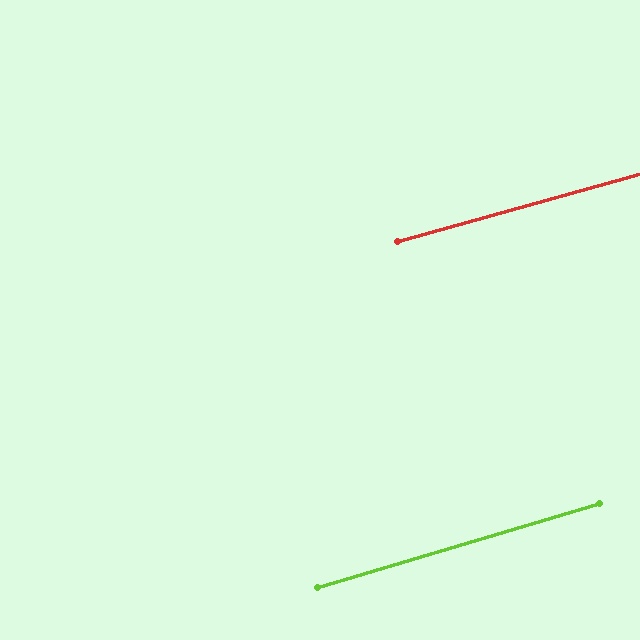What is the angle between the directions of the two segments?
Approximately 1 degree.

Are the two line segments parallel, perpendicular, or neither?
Parallel — their directions differ by only 1.1°.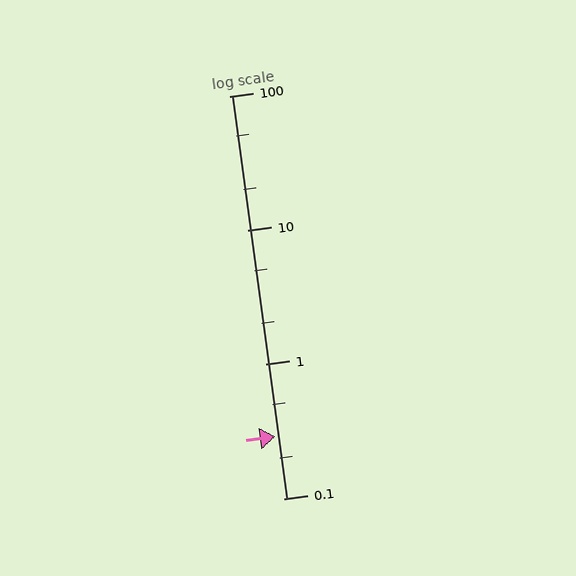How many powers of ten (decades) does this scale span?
The scale spans 3 decades, from 0.1 to 100.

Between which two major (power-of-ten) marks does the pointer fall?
The pointer is between 0.1 and 1.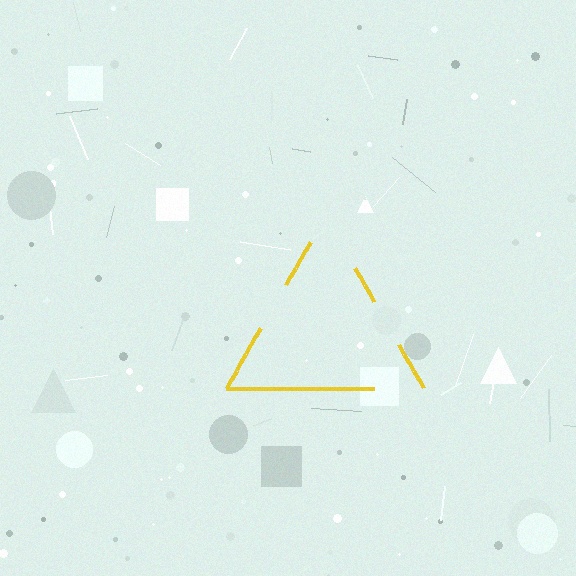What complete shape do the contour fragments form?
The contour fragments form a triangle.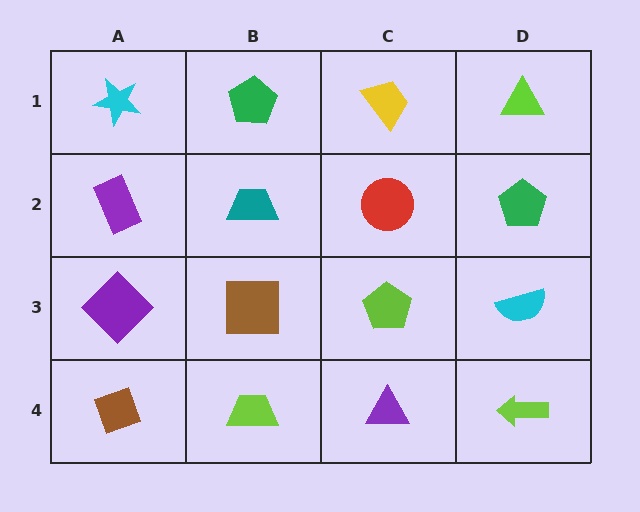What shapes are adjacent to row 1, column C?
A red circle (row 2, column C), a green pentagon (row 1, column B), a lime triangle (row 1, column D).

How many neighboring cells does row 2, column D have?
3.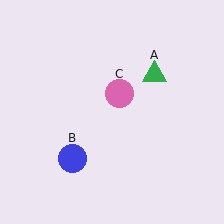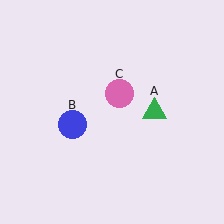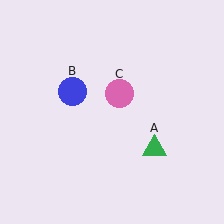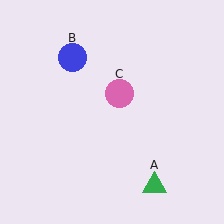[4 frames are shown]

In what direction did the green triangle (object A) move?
The green triangle (object A) moved down.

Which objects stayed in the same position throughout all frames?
Pink circle (object C) remained stationary.